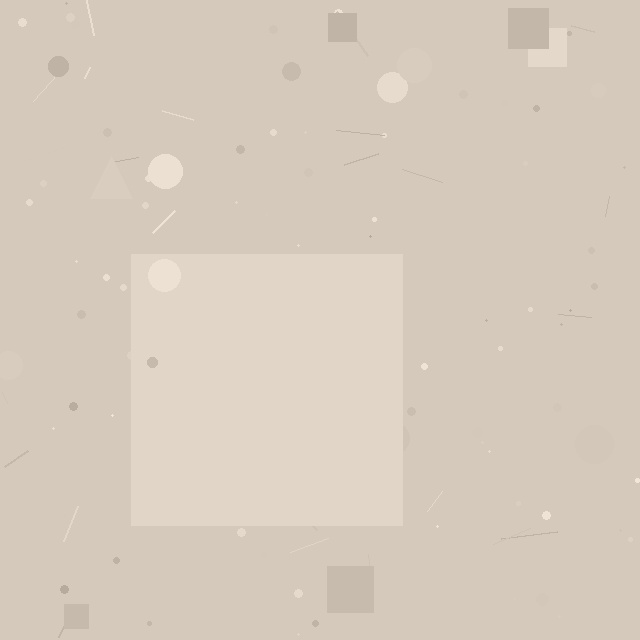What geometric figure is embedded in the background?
A square is embedded in the background.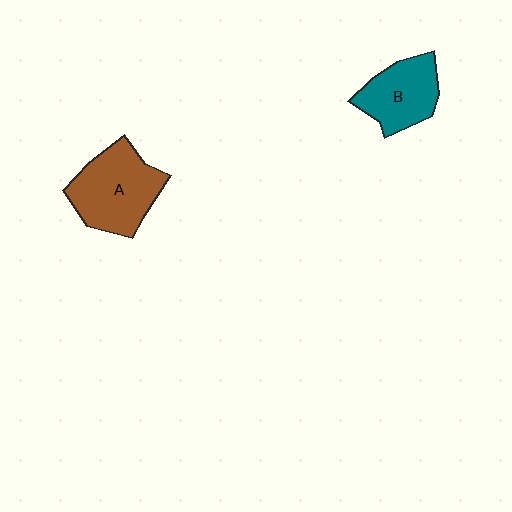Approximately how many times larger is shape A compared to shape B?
Approximately 1.3 times.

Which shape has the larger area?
Shape A (brown).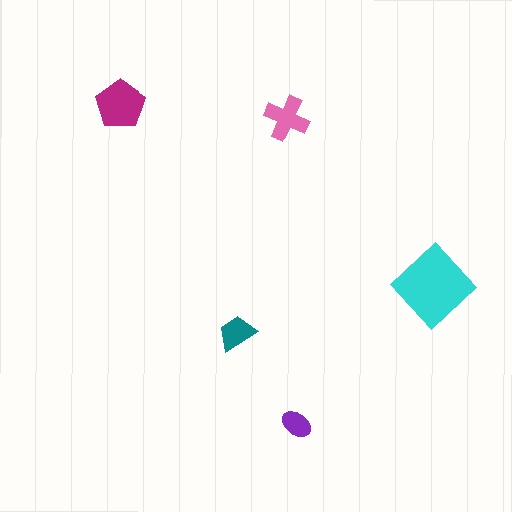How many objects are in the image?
There are 5 objects in the image.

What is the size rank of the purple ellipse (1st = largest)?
5th.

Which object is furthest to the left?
The magenta pentagon is leftmost.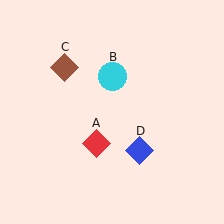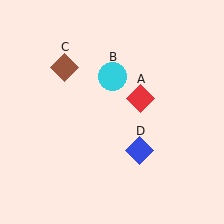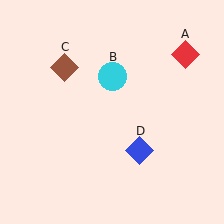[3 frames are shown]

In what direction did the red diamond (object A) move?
The red diamond (object A) moved up and to the right.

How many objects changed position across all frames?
1 object changed position: red diamond (object A).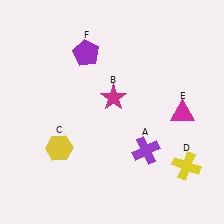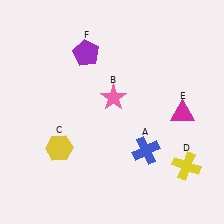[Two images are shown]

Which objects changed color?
A changed from purple to blue. B changed from magenta to pink.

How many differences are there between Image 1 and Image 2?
There are 2 differences between the two images.